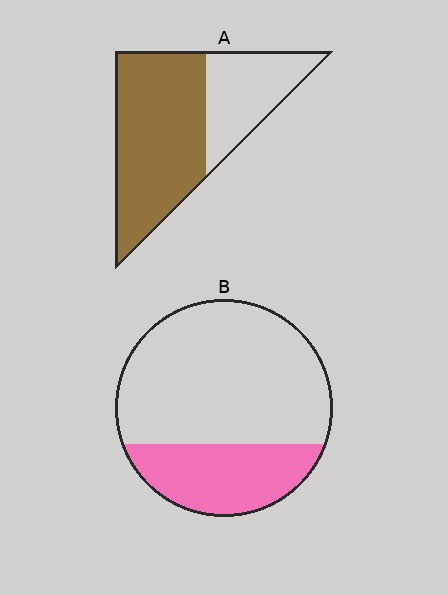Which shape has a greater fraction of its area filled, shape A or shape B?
Shape A.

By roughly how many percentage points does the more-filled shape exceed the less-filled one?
By roughly 35 percentage points (A over B).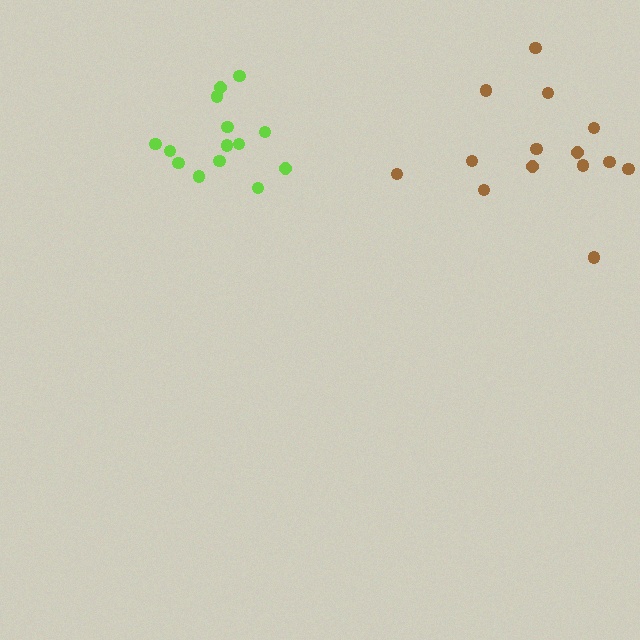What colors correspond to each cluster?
The clusters are colored: lime, brown.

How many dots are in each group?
Group 1: 14 dots, Group 2: 14 dots (28 total).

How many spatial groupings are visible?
There are 2 spatial groupings.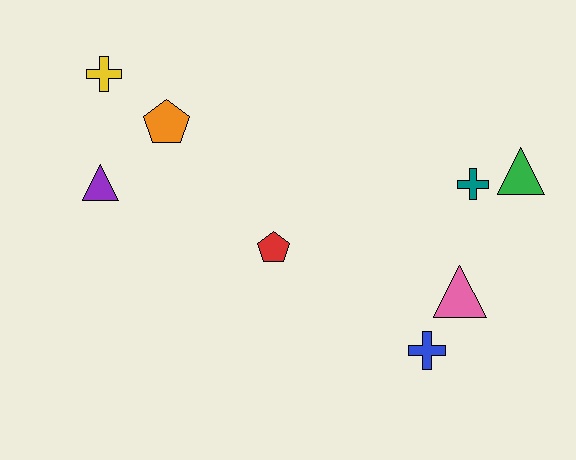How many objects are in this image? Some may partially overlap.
There are 8 objects.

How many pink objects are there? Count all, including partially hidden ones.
There is 1 pink object.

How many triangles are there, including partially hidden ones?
There are 3 triangles.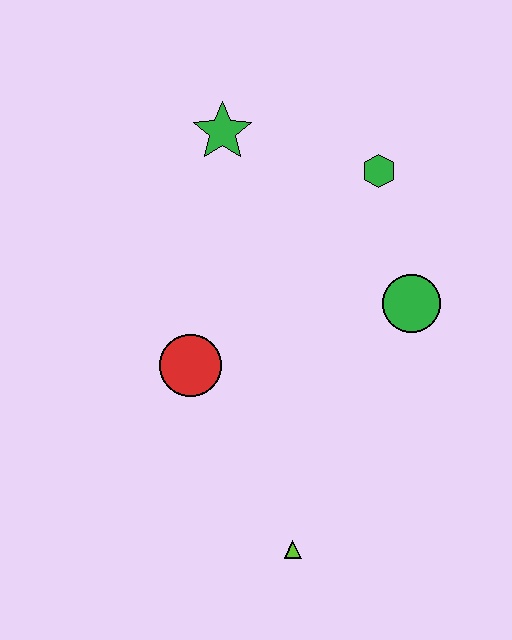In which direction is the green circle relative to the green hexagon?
The green circle is below the green hexagon.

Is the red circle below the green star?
Yes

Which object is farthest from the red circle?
The green hexagon is farthest from the red circle.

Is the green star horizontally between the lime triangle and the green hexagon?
No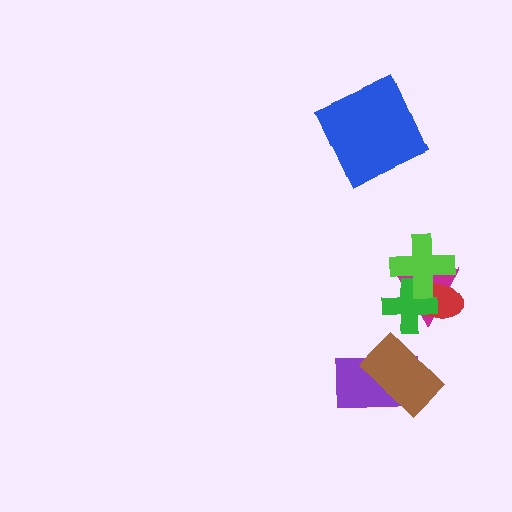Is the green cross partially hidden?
Yes, it is partially covered by another shape.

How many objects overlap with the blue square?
0 objects overlap with the blue square.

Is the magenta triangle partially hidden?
Yes, it is partially covered by another shape.